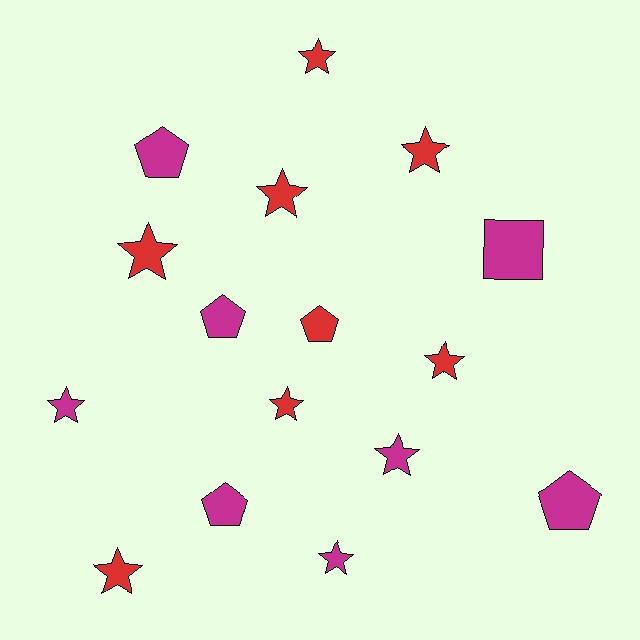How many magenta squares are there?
There is 1 magenta square.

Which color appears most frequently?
Red, with 8 objects.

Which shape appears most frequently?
Star, with 10 objects.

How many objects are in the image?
There are 16 objects.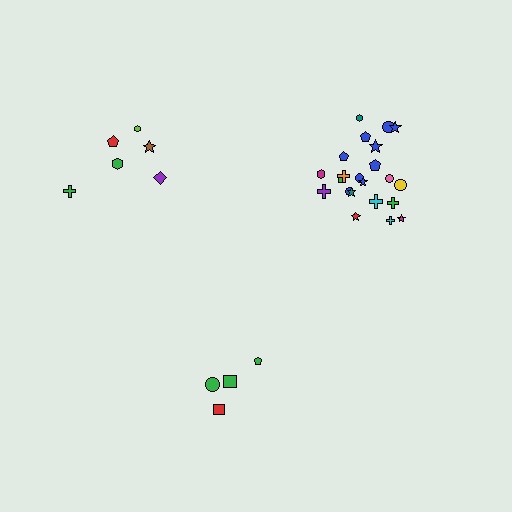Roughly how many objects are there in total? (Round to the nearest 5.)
Roughly 30 objects in total.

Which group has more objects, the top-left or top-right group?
The top-right group.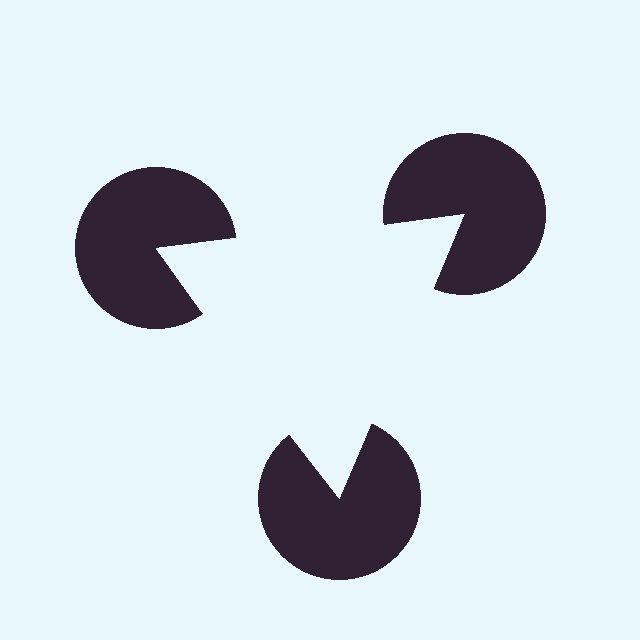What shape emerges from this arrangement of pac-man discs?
An illusory triangle — its edges are inferred from the aligned wedge cuts in the pac-man discs, not physically drawn.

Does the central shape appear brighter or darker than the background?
It typically appears slightly brighter than the background, even though no actual brightness change is drawn.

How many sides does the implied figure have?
3 sides.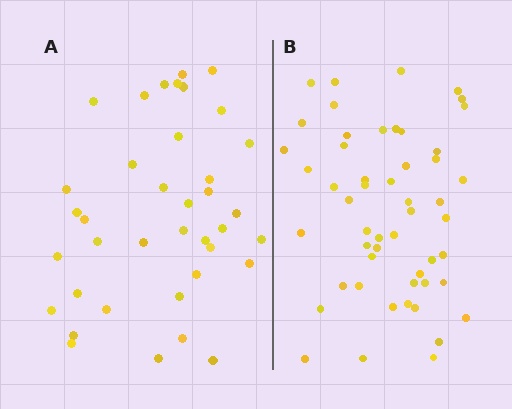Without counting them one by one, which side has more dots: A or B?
Region B (the right region) has more dots.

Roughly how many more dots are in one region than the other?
Region B has approximately 15 more dots than region A.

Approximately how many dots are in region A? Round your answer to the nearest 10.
About 40 dots. (The exact count is 38, which rounds to 40.)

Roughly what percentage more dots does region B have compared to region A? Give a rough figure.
About 35% more.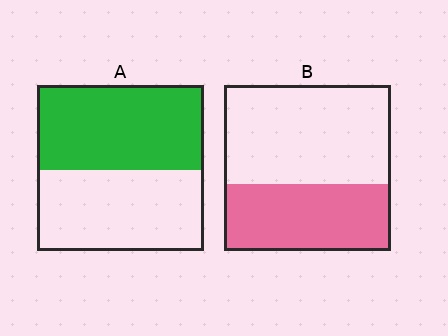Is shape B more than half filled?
No.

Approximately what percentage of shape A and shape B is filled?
A is approximately 50% and B is approximately 40%.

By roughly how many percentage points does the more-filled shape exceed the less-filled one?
By roughly 10 percentage points (A over B).